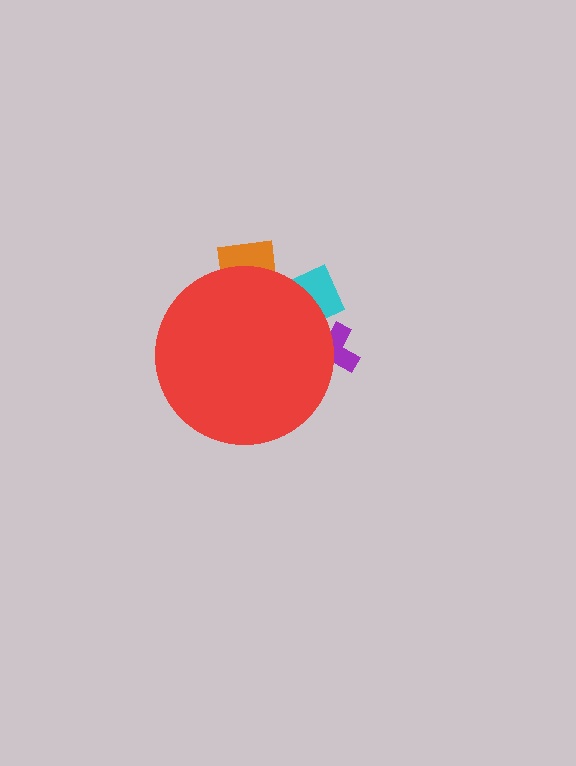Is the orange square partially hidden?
Yes, the orange square is partially hidden behind the red circle.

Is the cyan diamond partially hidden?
Yes, the cyan diamond is partially hidden behind the red circle.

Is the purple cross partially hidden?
Yes, the purple cross is partially hidden behind the red circle.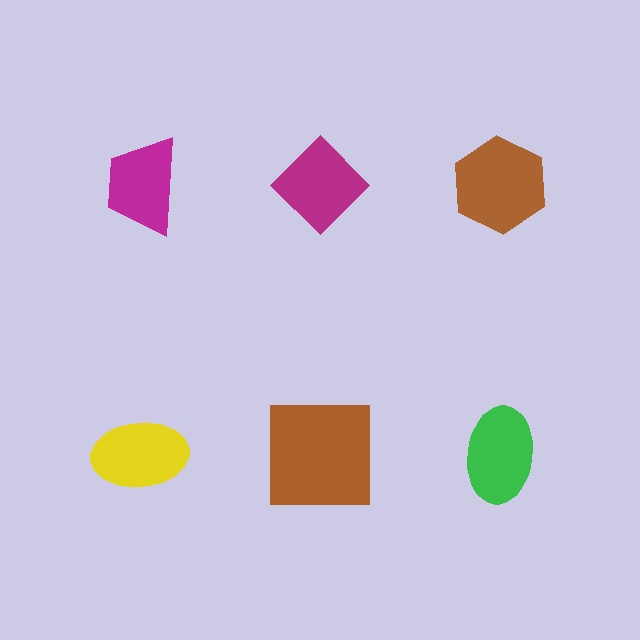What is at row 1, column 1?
A magenta trapezoid.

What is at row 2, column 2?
A brown square.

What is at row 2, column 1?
A yellow ellipse.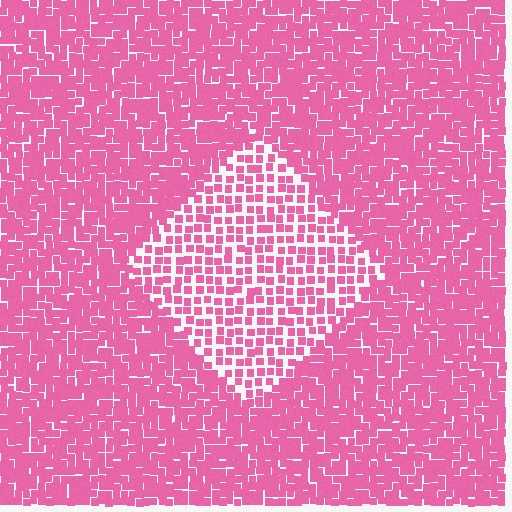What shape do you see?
I see a diamond.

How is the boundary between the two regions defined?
The boundary is defined by a change in element density (approximately 1.8x ratio). All elements are the same color, size, and shape.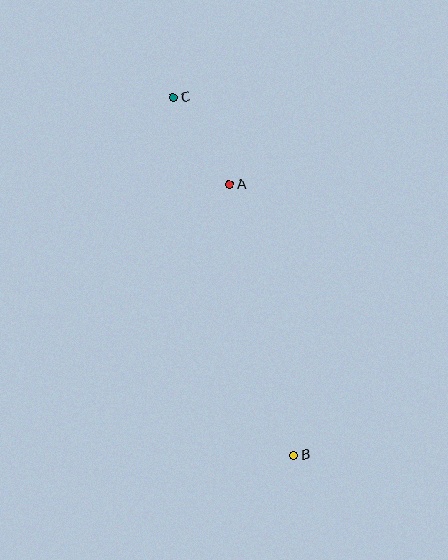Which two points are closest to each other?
Points A and C are closest to each other.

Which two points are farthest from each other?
Points B and C are farthest from each other.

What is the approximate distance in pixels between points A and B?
The distance between A and B is approximately 278 pixels.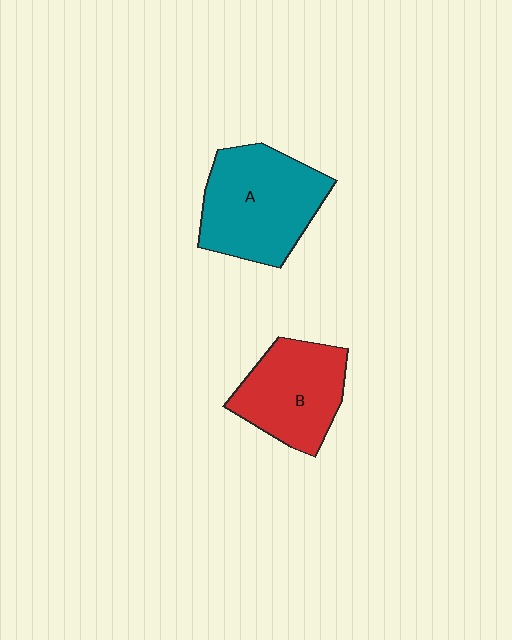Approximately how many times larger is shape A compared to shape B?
Approximately 1.3 times.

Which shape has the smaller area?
Shape B (red).